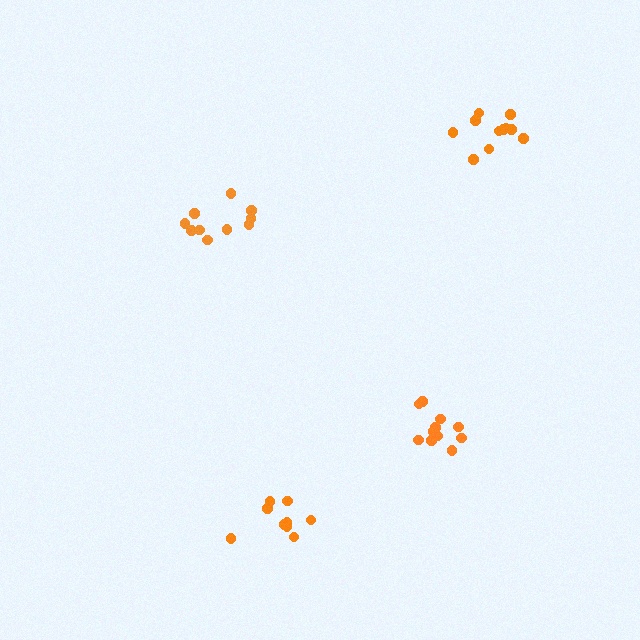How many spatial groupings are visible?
There are 4 spatial groupings.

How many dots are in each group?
Group 1: 11 dots, Group 2: 10 dots, Group 3: 9 dots, Group 4: 11 dots (41 total).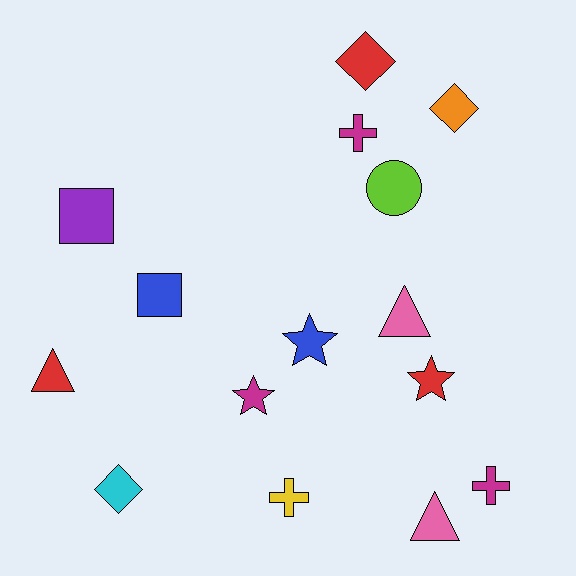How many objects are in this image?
There are 15 objects.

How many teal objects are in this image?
There are no teal objects.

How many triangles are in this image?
There are 3 triangles.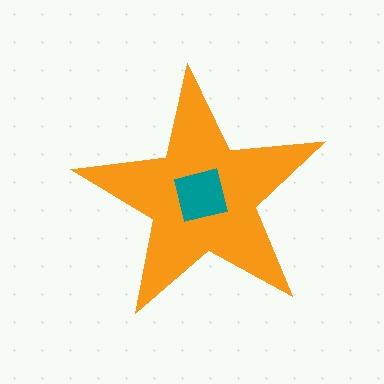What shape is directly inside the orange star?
The teal square.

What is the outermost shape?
The orange star.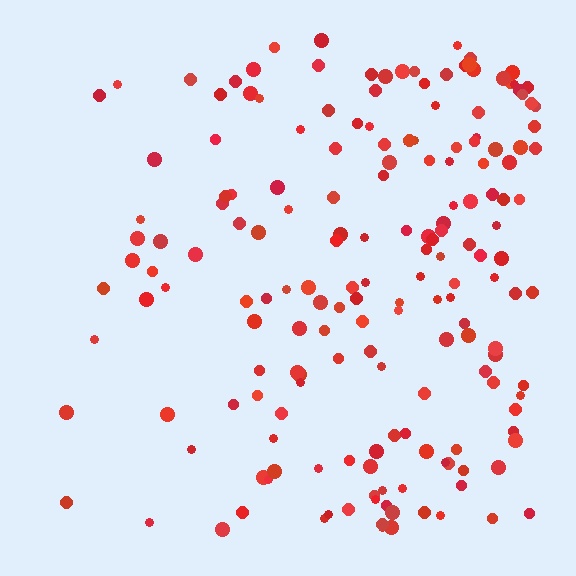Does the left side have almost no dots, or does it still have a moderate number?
Still a moderate number, just noticeably fewer than the right.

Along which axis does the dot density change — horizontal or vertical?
Horizontal.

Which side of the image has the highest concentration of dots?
The right.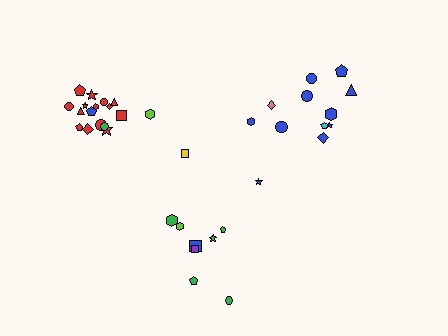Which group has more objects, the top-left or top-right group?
The top-left group.